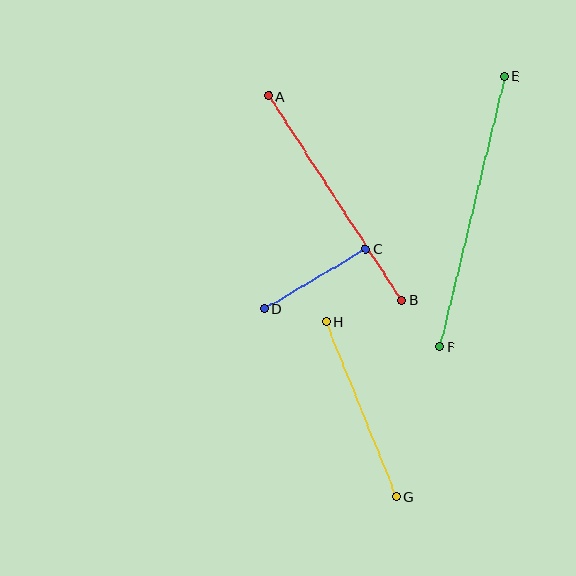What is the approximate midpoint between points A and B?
The midpoint is at approximately (335, 198) pixels.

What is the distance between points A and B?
The distance is approximately 243 pixels.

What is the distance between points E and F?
The distance is approximately 278 pixels.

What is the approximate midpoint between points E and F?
The midpoint is at approximately (472, 212) pixels.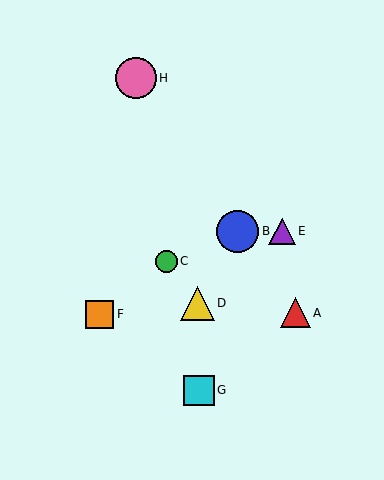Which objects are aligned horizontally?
Objects B, E are aligned horizontally.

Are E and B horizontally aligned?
Yes, both are at y≈231.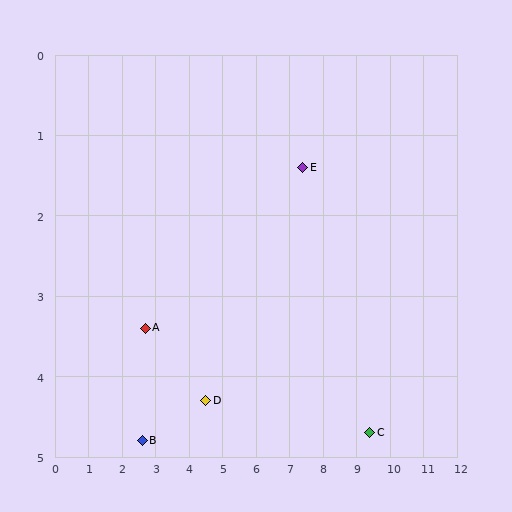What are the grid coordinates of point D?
Point D is at approximately (4.5, 4.3).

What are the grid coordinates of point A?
Point A is at approximately (2.7, 3.4).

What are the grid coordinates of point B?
Point B is at approximately (2.6, 4.8).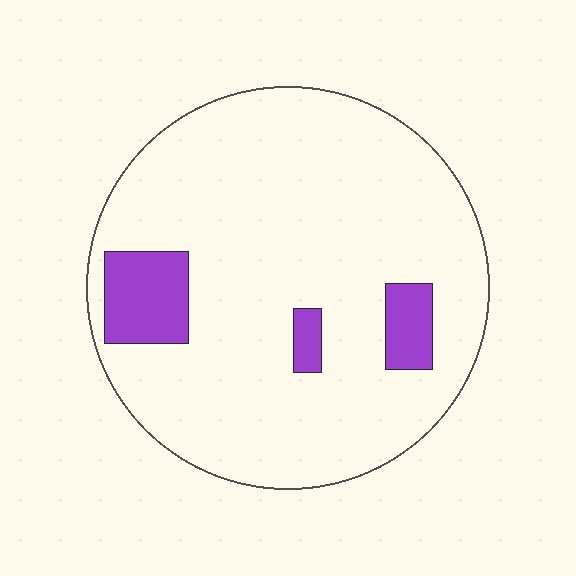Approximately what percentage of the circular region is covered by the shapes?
Approximately 10%.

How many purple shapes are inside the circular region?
3.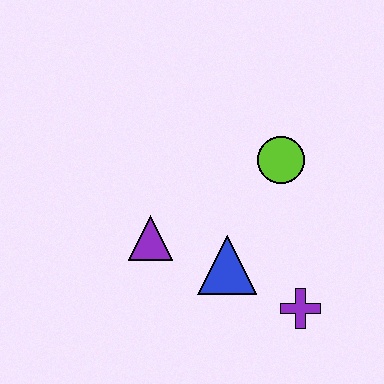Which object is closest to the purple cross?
The blue triangle is closest to the purple cross.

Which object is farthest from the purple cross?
The purple triangle is farthest from the purple cross.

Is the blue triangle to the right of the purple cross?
No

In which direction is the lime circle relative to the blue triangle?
The lime circle is above the blue triangle.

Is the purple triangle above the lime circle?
No